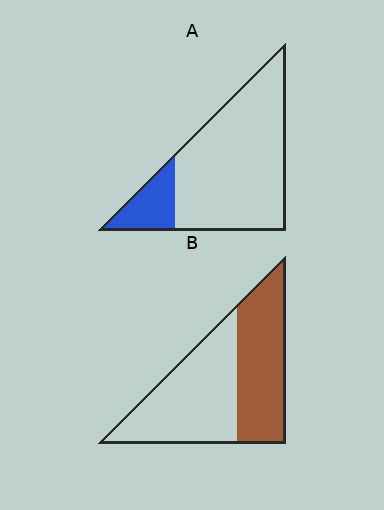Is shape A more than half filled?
No.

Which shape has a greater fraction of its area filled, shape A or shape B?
Shape B.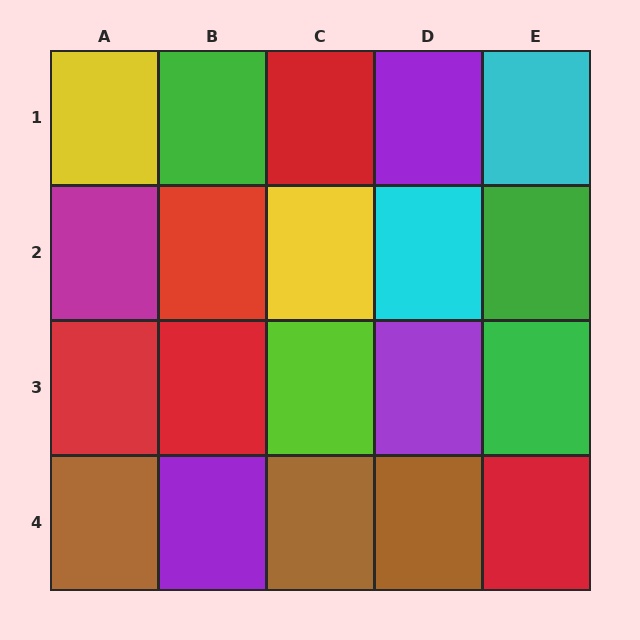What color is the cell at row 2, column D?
Cyan.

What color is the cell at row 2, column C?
Yellow.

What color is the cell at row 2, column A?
Magenta.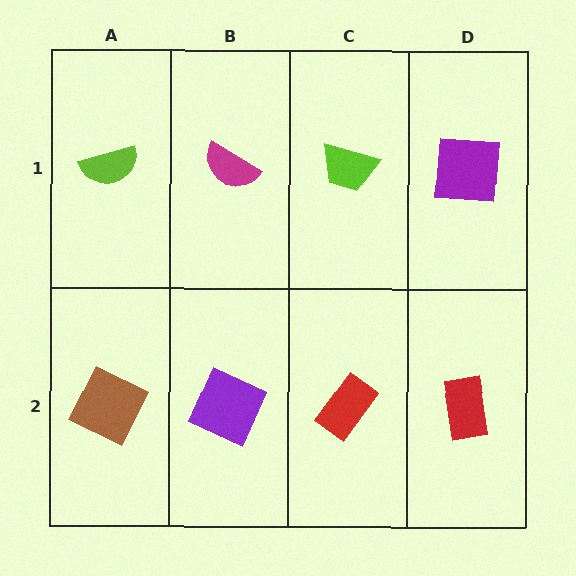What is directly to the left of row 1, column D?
A lime trapezoid.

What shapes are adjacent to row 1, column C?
A red rectangle (row 2, column C), a magenta semicircle (row 1, column B), a purple square (row 1, column D).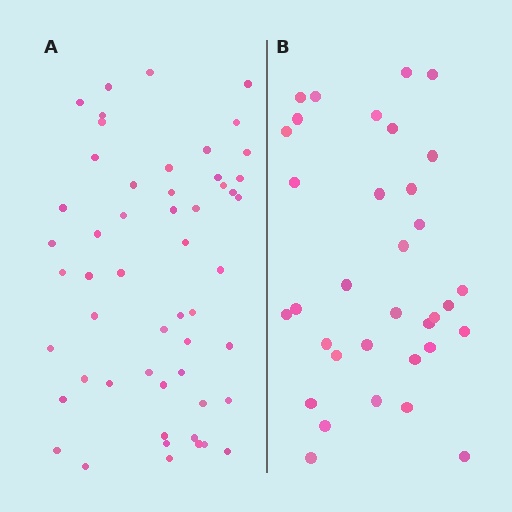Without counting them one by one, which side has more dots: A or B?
Region A (the left region) has more dots.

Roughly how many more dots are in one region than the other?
Region A has approximately 20 more dots than region B.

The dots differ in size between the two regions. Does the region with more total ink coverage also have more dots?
No. Region B has more total ink coverage because its dots are larger, but region A actually contains more individual dots. Total area can be misleading — the number of items is what matters here.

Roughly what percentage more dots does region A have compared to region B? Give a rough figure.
About 55% more.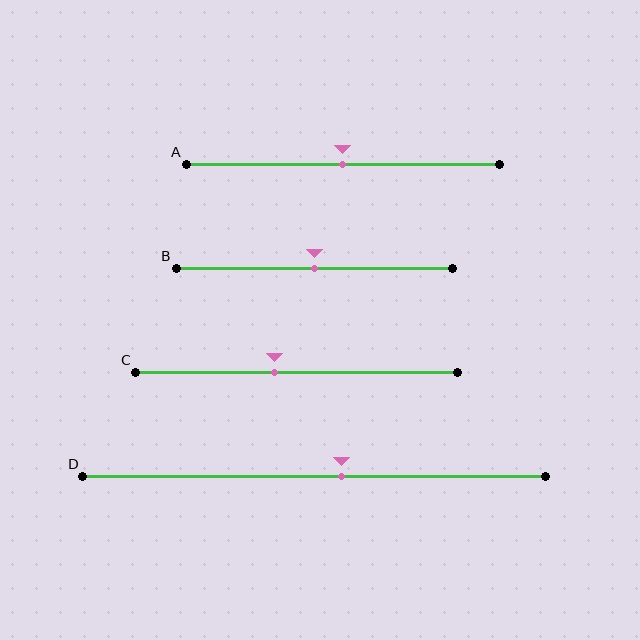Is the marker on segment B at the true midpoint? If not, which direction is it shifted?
Yes, the marker on segment B is at the true midpoint.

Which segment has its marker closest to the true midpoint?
Segment A has its marker closest to the true midpoint.